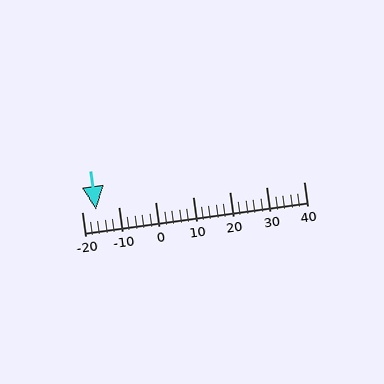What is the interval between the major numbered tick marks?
The major tick marks are spaced 10 units apart.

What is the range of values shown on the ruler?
The ruler shows values from -20 to 40.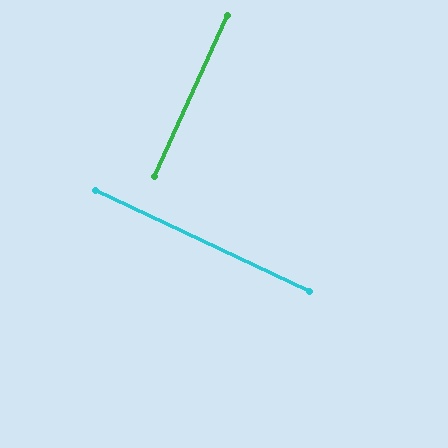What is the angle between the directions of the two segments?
Approximately 89 degrees.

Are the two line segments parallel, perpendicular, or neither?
Perpendicular — they meet at approximately 89°.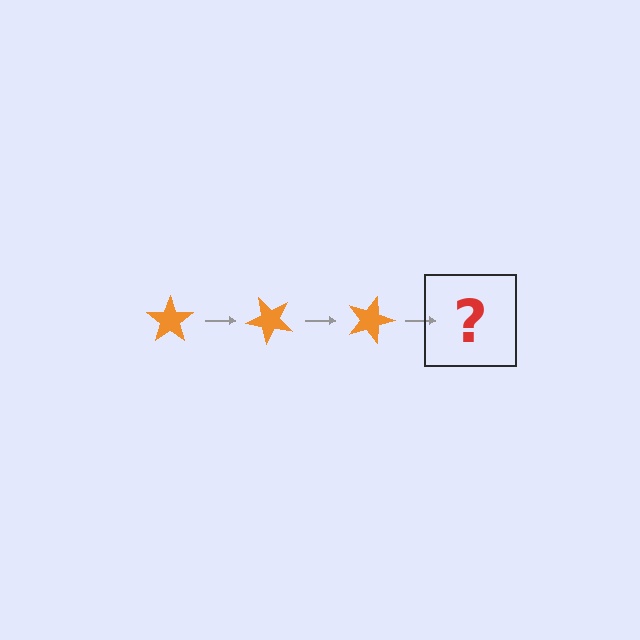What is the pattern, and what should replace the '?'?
The pattern is that the star rotates 45 degrees each step. The '?' should be an orange star rotated 135 degrees.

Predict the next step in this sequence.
The next step is an orange star rotated 135 degrees.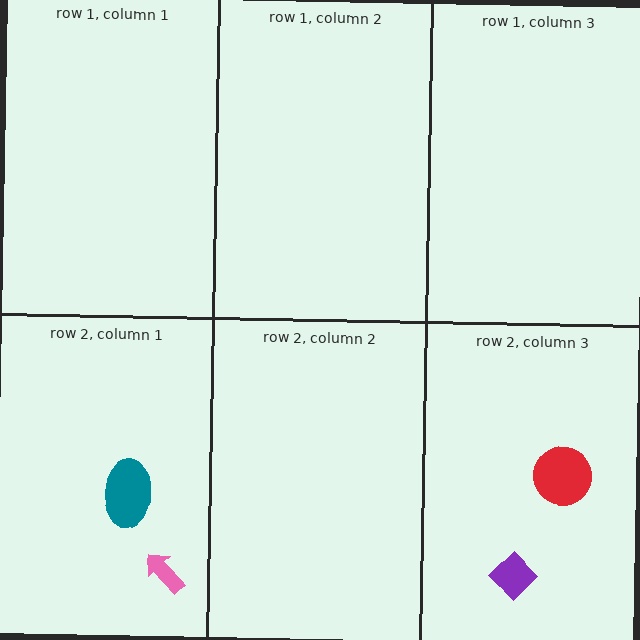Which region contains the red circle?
The row 2, column 3 region.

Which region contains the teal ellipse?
The row 2, column 1 region.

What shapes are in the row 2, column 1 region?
The pink arrow, the teal ellipse.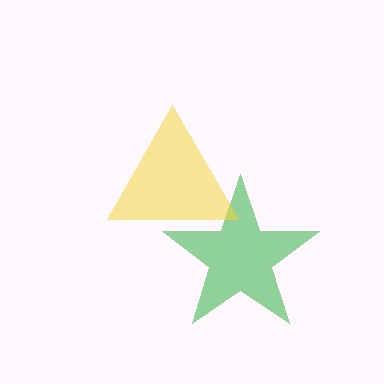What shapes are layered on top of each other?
The layered shapes are: a green star, a yellow triangle.